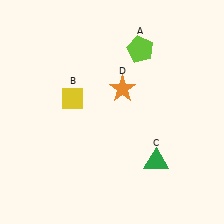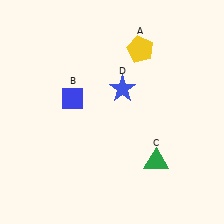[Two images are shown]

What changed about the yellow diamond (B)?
In Image 1, B is yellow. In Image 2, it changed to blue.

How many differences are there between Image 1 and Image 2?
There are 3 differences between the two images.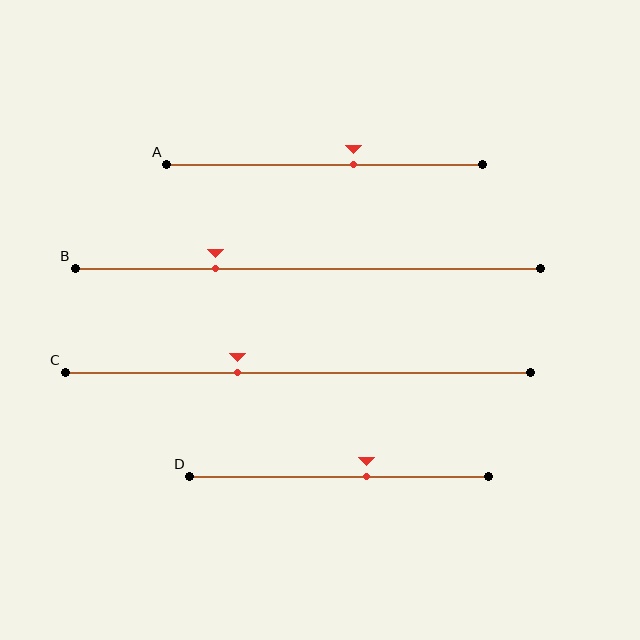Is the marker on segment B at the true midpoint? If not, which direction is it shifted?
No, the marker on segment B is shifted to the left by about 20% of the segment length.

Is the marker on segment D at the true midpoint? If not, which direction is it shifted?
No, the marker on segment D is shifted to the right by about 9% of the segment length.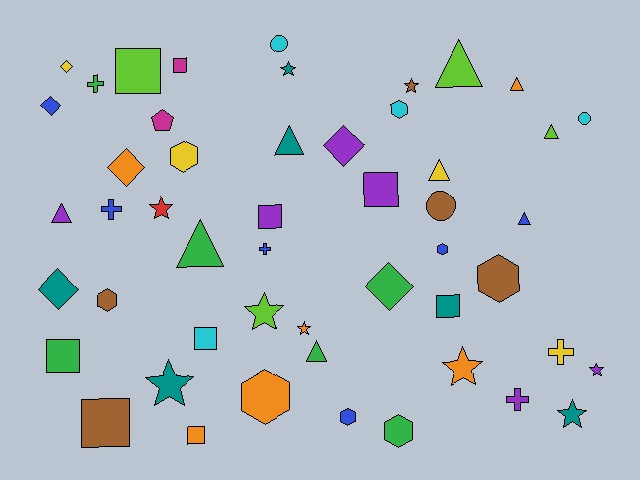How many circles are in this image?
There are 3 circles.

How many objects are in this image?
There are 50 objects.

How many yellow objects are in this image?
There are 4 yellow objects.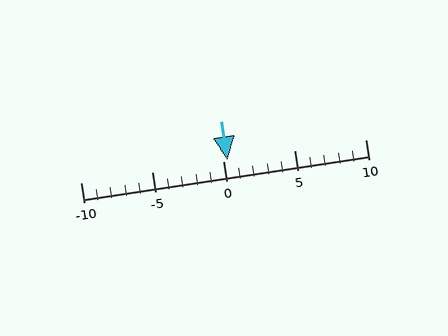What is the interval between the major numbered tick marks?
The major tick marks are spaced 5 units apart.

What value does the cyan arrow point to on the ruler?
The cyan arrow points to approximately 0.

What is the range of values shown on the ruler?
The ruler shows values from -10 to 10.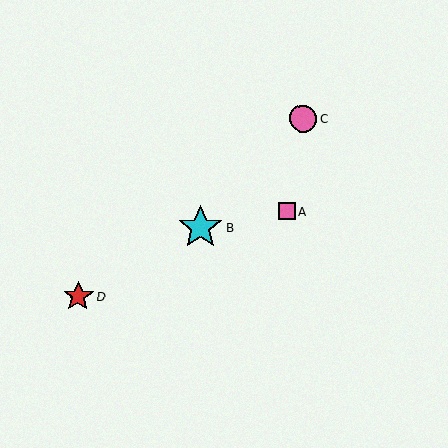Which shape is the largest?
The cyan star (labeled B) is the largest.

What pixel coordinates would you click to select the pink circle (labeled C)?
Click at (303, 118) to select the pink circle C.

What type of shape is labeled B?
Shape B is a cyan star.